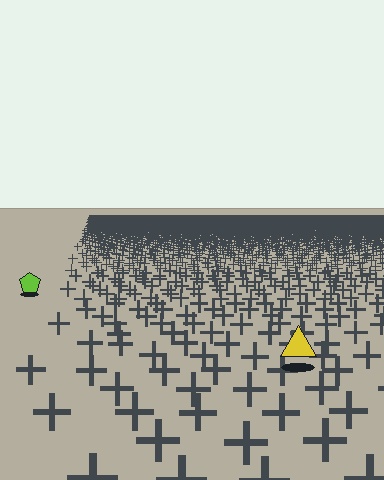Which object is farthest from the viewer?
The lime pentagon is farthest from the viewer. It appears smaller and the ground texture around it is denser.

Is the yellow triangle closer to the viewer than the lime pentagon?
Yes. The yellow triangle is closer — you can tell from the texture gradient: the ground texture is coarser near it.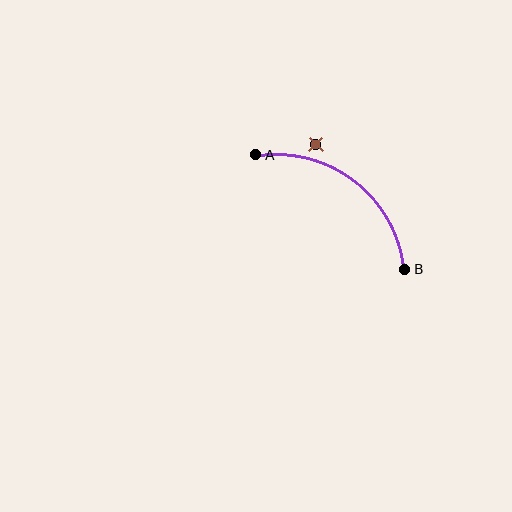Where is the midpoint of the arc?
The arc midpoint is the point on the curve farthest from the straight line joining A and B. It sits above and to the right of that line.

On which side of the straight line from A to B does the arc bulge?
The arc bulges above and to the right of the straight line connecting A and B.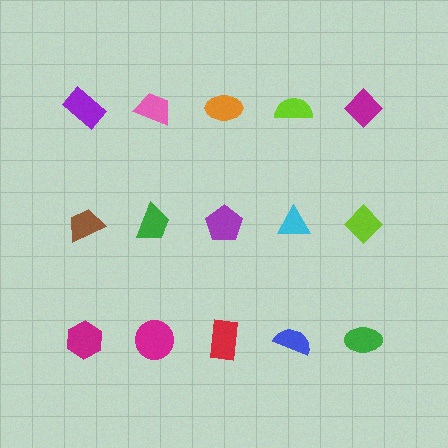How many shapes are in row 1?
5 shapes.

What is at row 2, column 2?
A green trapezoid.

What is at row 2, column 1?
A brown trapezoid.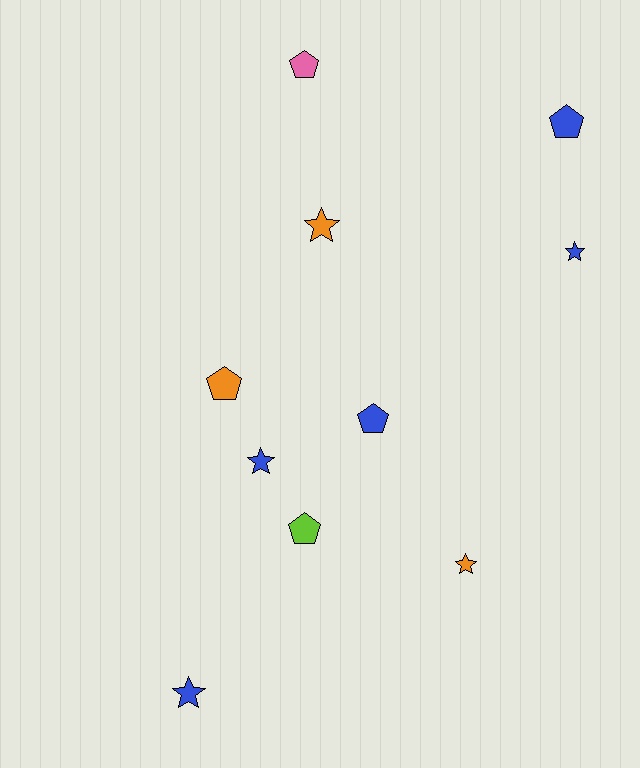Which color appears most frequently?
Blue, with 5 objects.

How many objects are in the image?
There are 10 objects.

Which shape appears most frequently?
Pentagon, with 5 objects.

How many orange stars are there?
There are 2 orange stars.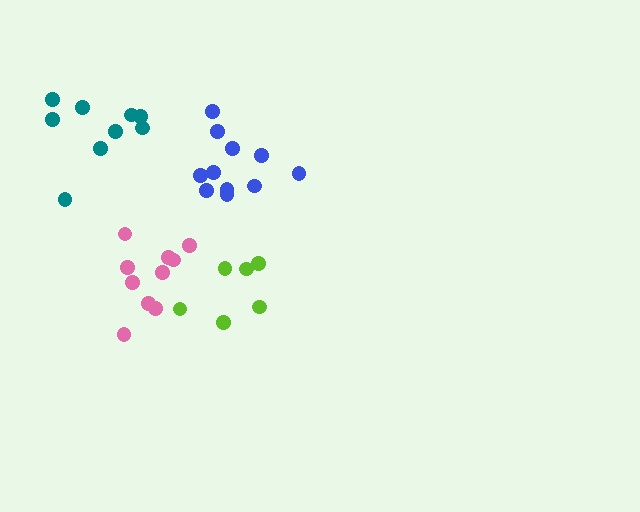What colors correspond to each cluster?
The clusters are colored: pink, teal, blue, lime.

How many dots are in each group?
Group 1: 10 dots, Group 2: 9 dots, Group 3: 11 dots, Group 4: 6 dots (36 total).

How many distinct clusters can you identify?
There are 4 distinct clusters.